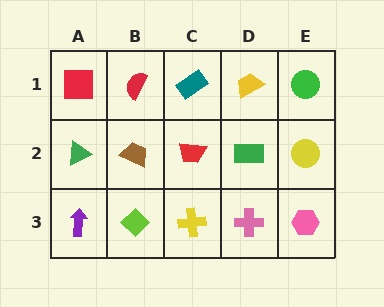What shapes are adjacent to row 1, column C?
A red trapezoid (row 2, column C), a red semicircle (row 1, column B), a yellow trapezoid (row 1, column D).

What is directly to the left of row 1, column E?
A yellow trapezoid.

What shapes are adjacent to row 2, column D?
A yellow trapezoid (row 1, column D), a pink cross (row 3, column D), a red trapezoid (row 2, column C), a yellow circle (row 2, column E).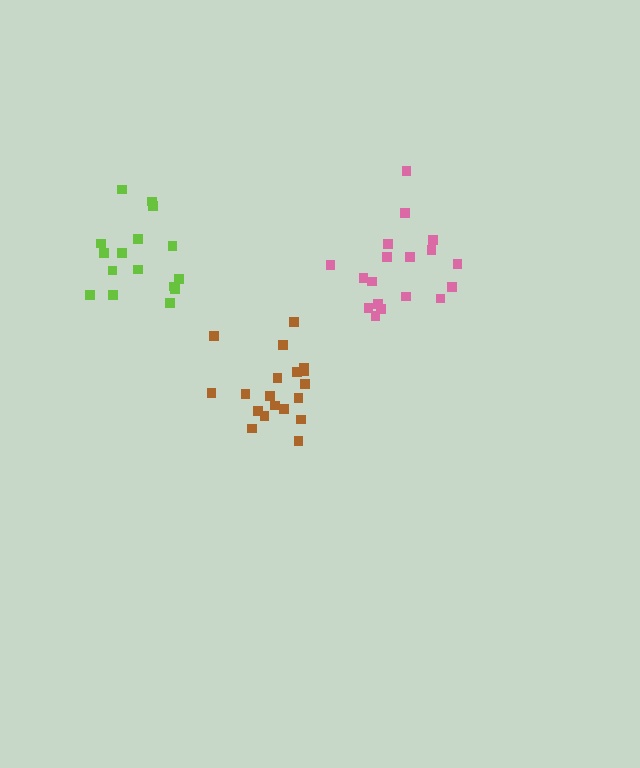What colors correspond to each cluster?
The clusters are colored: pink, brown, lime.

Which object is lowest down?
The brown cluster is bottommost.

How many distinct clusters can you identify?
There are 3 distinct clusters.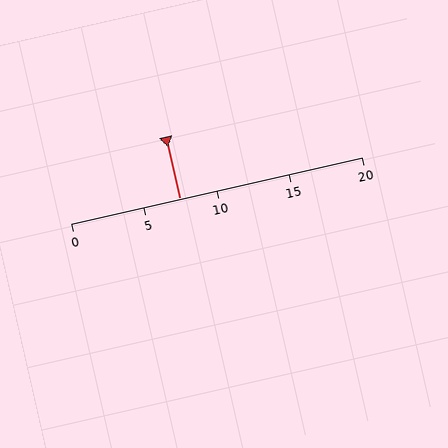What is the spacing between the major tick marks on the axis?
The major ticks are spaced 5 apart.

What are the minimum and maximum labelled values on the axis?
The axis runs from 0 to 20.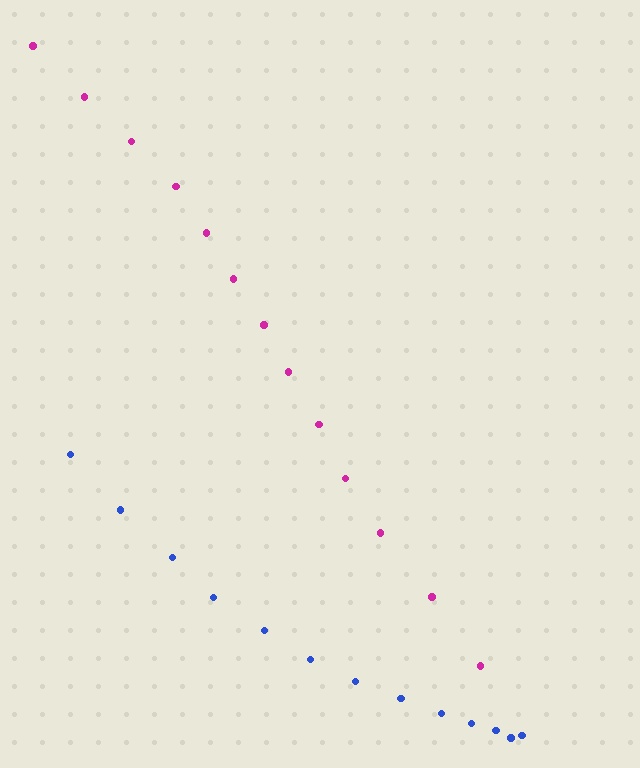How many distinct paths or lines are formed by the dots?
There are 2 distinct paths.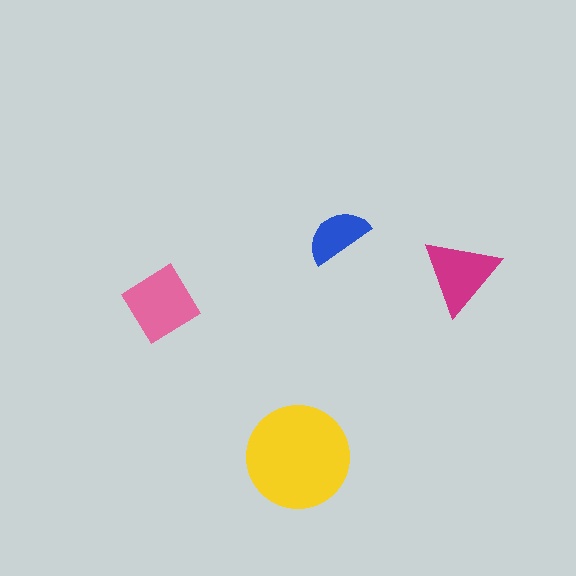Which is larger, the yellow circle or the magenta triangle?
The yellow circle.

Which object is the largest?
The yellow circle.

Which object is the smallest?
The blue semicircle.